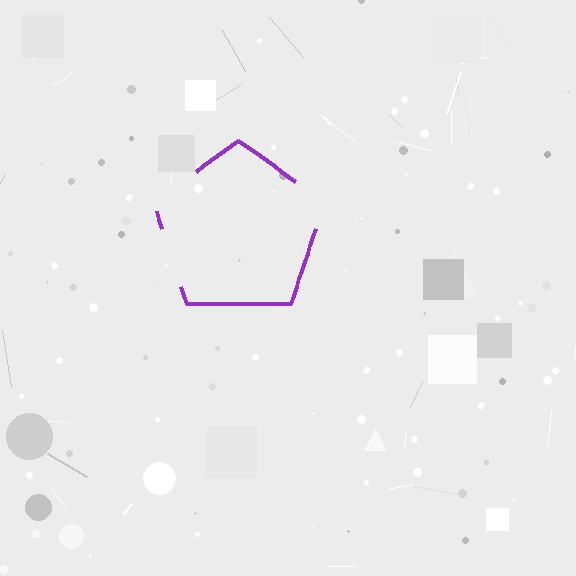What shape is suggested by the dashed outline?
The dashed outline suggests a pentagon.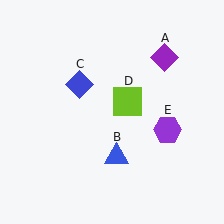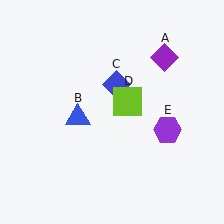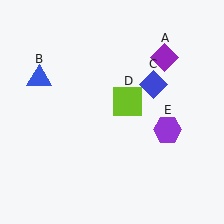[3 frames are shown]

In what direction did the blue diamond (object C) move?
The blue diamond (object C) moved right.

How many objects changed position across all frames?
2 objects changed position: blue triangle (object B), blue diamond (object C).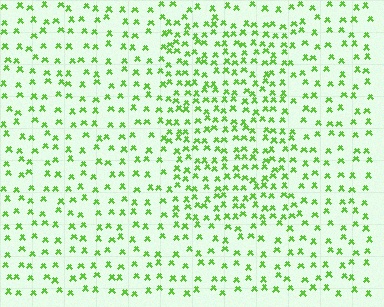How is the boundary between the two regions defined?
The boundary is defined by a change in element density (approximately 1.8x ratio). All elements are the same color, size, and shape.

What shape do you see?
I see a rectangle.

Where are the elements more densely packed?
The elements are more densely packed inside the rectangle boundary.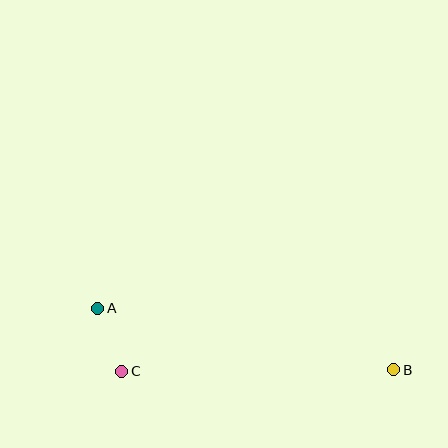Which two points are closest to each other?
Points A and C are closest to each other.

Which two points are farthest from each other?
Points A and B are farthest from each other.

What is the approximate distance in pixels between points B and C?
The distance between B and C is approximately 272 pixels.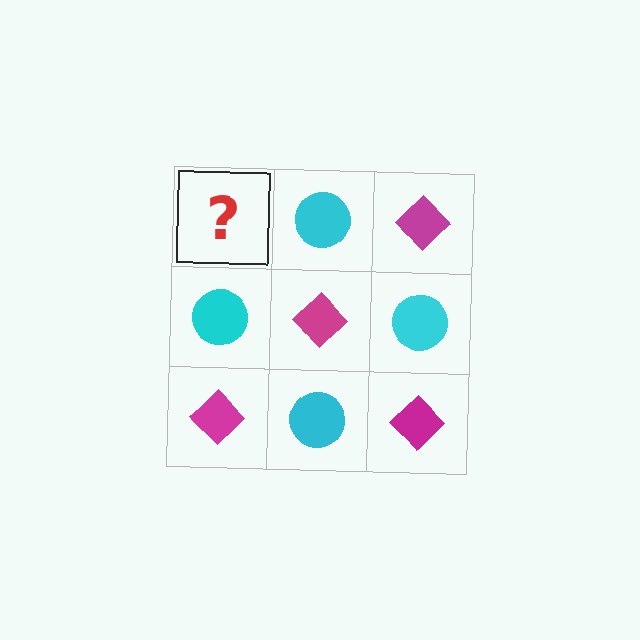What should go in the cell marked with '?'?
The missing cell should contain a magenta diamond.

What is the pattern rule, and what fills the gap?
The rule is that it alternates magenta diamond and cyan circle in a checkerboard pattern. The gap should be filled with a magenta diamond.